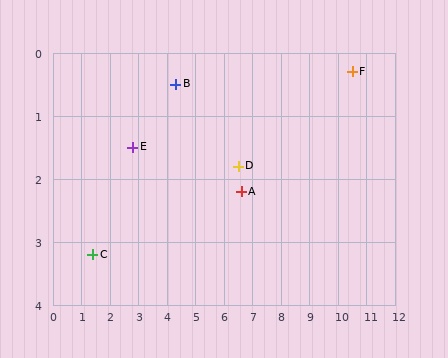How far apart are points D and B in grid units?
Points D and B are about 2.6 grid units apart.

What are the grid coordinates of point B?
Point B is at approximately (4.3, 0.5).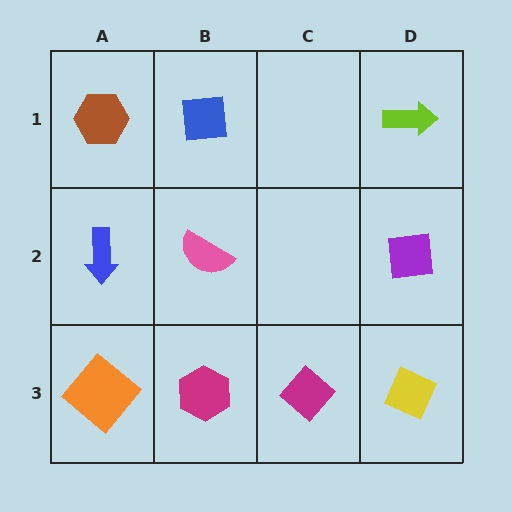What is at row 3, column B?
A magenta hexagon.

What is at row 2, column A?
A blue arrow.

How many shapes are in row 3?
4 shapes.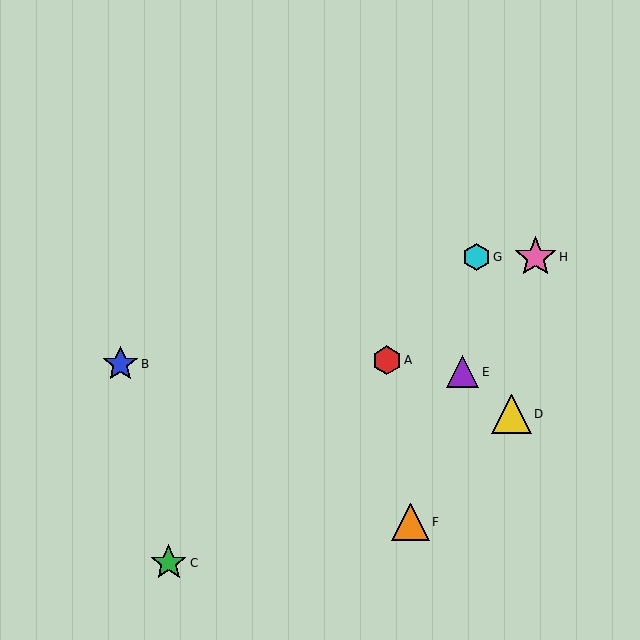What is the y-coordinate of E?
Object E is at y≈372.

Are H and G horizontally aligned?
Yes, both are at y≈257.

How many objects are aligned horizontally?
2 objects (G, H) are aligned horizontally.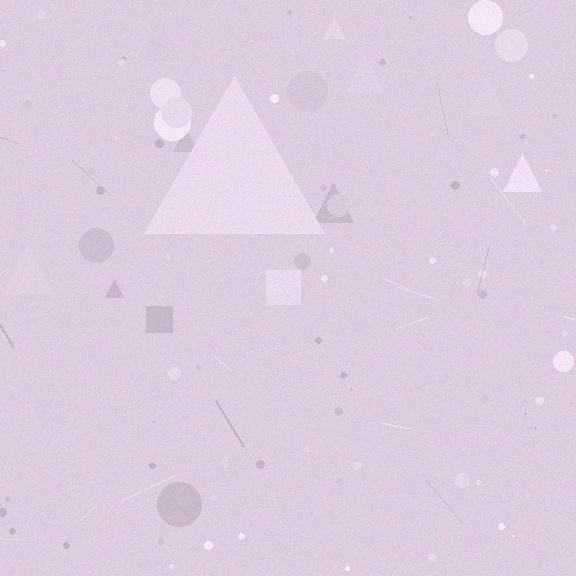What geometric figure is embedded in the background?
A triangle is embedded in the background.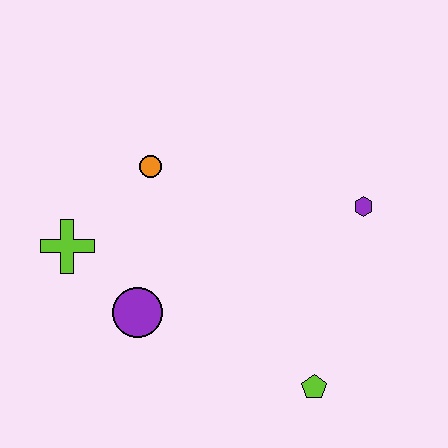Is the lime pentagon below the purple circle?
Yes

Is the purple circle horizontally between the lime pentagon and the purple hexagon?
No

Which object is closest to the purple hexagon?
The lime pentagon is closest to the purple hexagon.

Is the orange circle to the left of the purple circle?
No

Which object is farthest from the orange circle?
The lime pentagon is farthest from the orange circle.